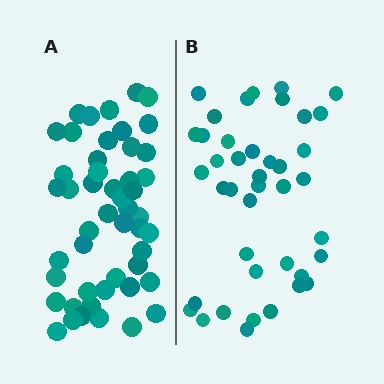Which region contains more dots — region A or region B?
Region A (the left region) has more dots.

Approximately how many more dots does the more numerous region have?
Region A has roughly 8 or so more dots than region B.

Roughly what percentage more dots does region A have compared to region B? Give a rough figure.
About 20% more.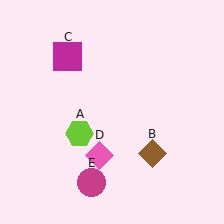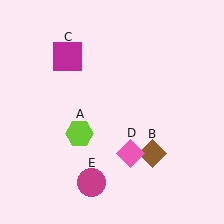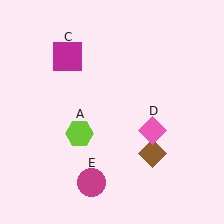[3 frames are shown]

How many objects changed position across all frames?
1 object changed position: pink diamond (object D).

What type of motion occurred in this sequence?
The pink diamond (object D) rotated counterclockwise around the center of the scene.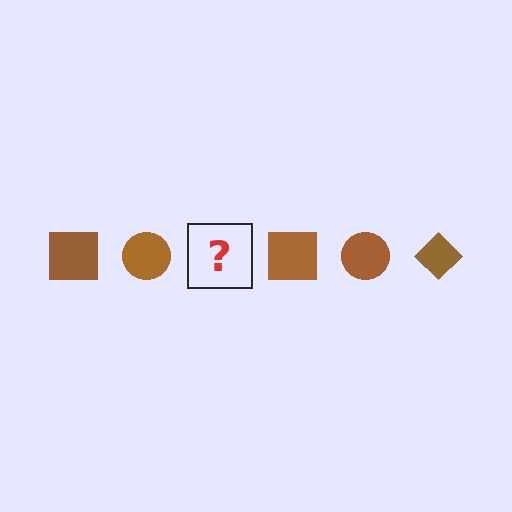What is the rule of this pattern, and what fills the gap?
The rule is that the pattern cycles through square, circle, diamond shapes in brown. The gap should be filled with a brown diamond.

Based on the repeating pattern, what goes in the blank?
The blank should be a brown diamond.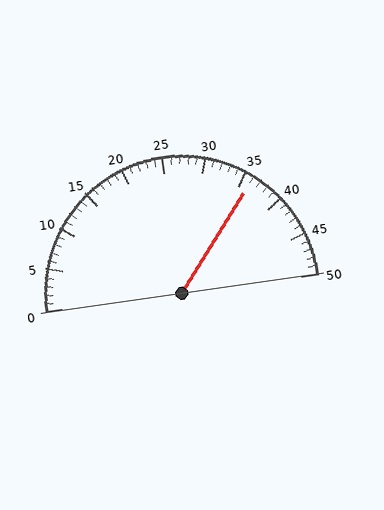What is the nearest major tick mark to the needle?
The nearest major tick mark is 35.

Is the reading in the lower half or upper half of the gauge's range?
The reading is in the upper half of the range (0 to 50).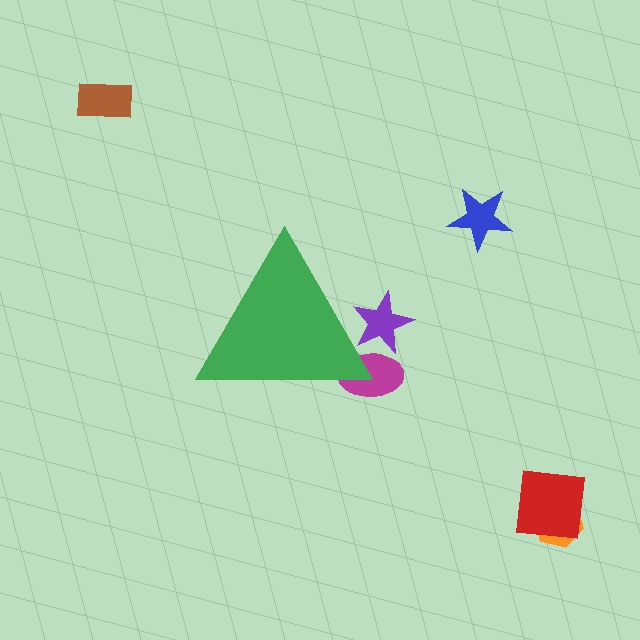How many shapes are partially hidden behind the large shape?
2 shapes are partially hidden.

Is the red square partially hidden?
No, the red square is fully visible.